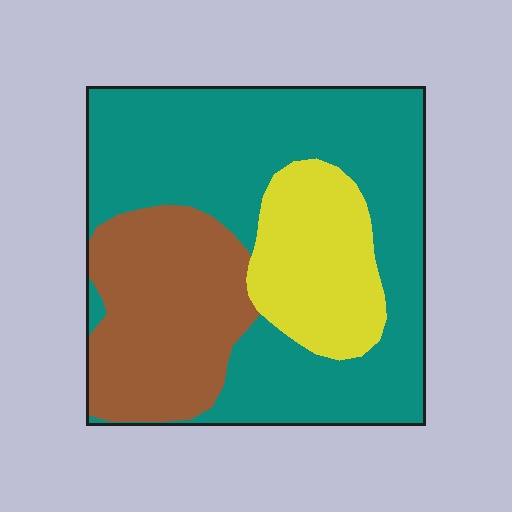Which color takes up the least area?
Yellow, at roughly 20%.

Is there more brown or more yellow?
Brown.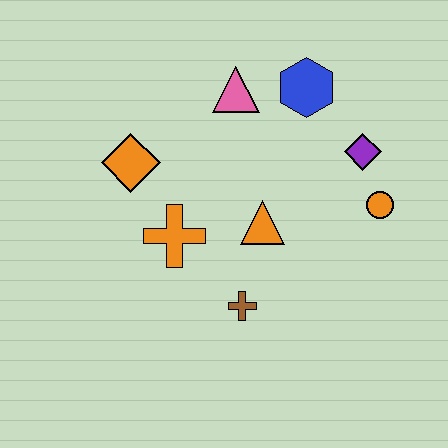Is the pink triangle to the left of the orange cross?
No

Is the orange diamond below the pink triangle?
Yes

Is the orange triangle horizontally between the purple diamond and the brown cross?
Yes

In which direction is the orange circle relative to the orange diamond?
The orange circle is to the right of the orange diamond.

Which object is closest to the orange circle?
The purple diamond is closest to the orange circle.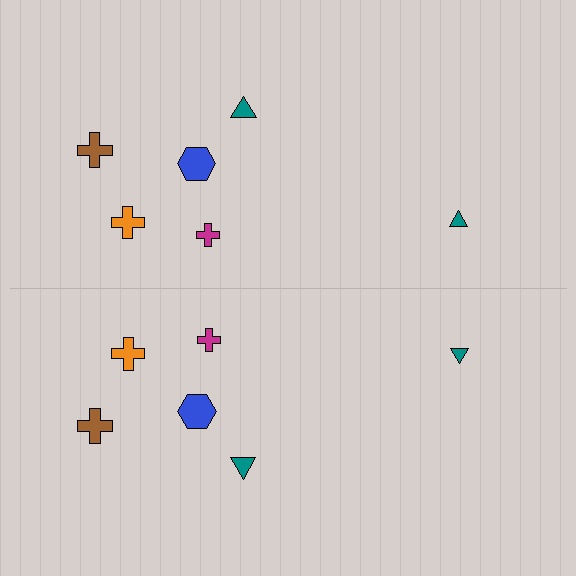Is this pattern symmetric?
Yes, this pattern has bilateral (reflection) symmetry.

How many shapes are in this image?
There are 12 shapes in this image.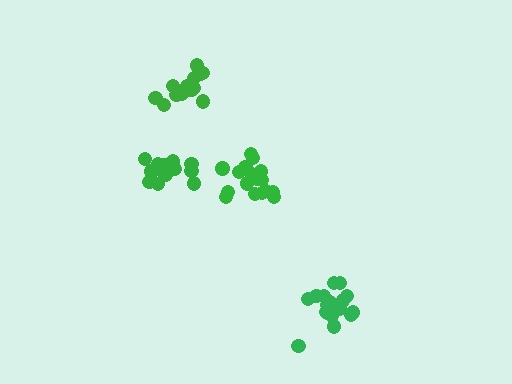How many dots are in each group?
Group 1: 18 dots, Group 2: 13 dots, Group 3: 18 dots, Group 4: 17 dots (66 total).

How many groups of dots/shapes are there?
There are 4 groups.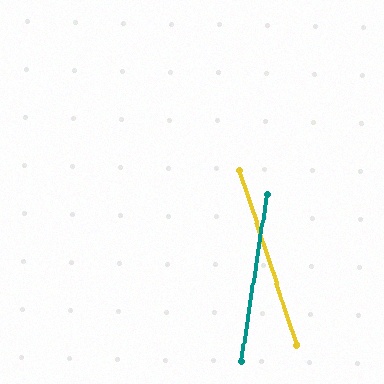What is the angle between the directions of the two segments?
Approximately 27 degrees.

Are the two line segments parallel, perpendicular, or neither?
Neither parallel nor perpendicular — they differ by about 27°.